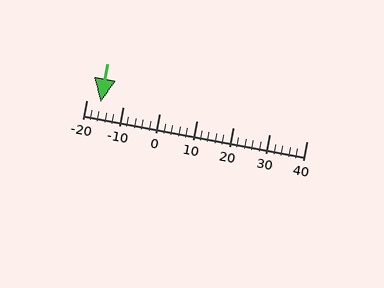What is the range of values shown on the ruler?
The ruler shows values from -20 to 40.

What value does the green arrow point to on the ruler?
The green arrow points to approximately -16.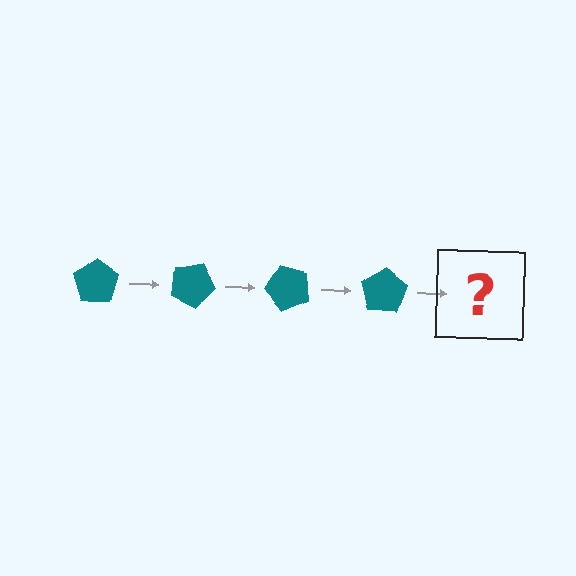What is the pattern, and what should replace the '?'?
The pattern is that the pentagon rotates 25 degrees each step. The '?' should be a teal pentagon rotated 100 degrees.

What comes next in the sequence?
The next element should be a teal pentagon rotated 100 degrees.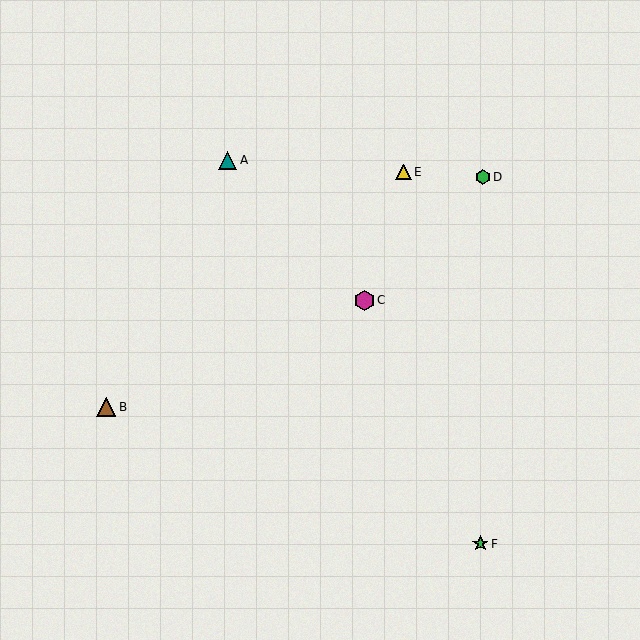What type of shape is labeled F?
Shape F is a green star.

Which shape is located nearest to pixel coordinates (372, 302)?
The magenta hexagon (labeled C) at (365, 300) is nearest to that location.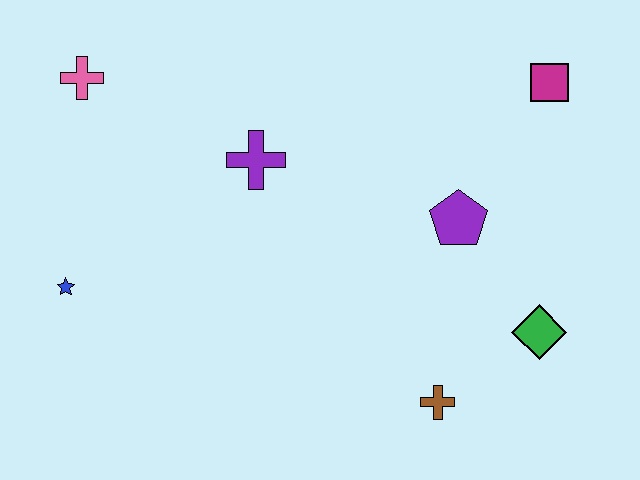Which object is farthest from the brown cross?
The pink cross is farthest from the brown cross.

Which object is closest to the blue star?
The pink cross is closest to the blue star.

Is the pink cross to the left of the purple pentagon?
Yes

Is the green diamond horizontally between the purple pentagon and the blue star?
No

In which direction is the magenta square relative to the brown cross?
The magenta square is above the brown cross.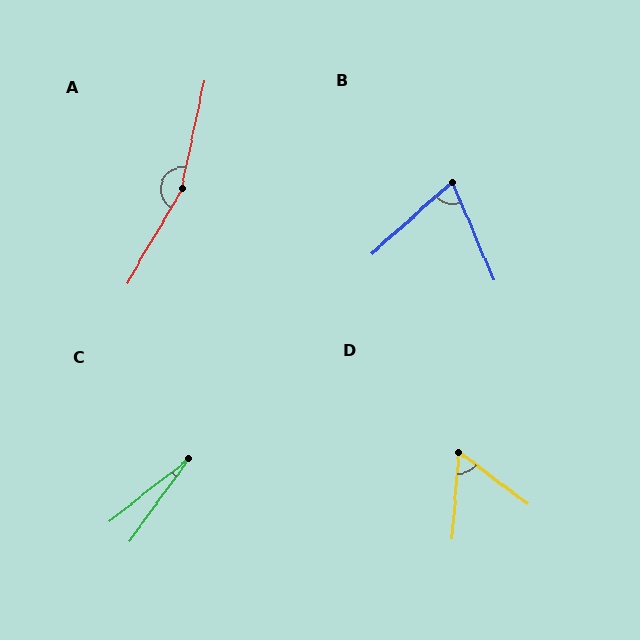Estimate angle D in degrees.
Approximately 57 degrees.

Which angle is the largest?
A, at approximately 162 degrees.